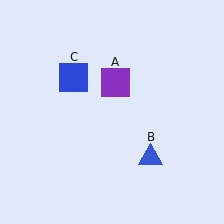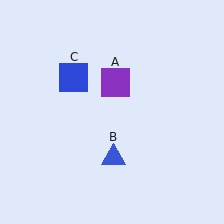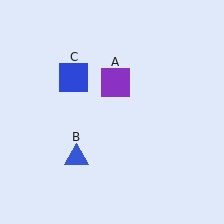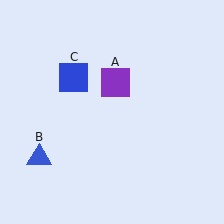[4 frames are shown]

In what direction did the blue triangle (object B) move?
The blue triangle (object B) moved left.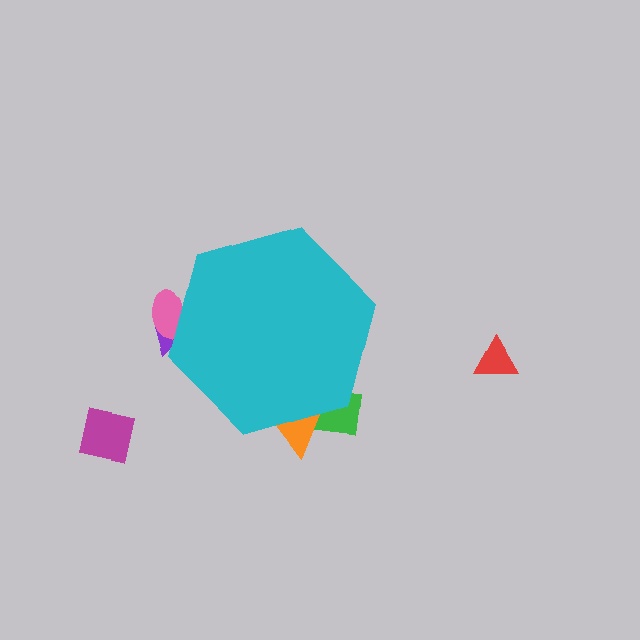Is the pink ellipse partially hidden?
Yes, the pink ellipse is partially hidden behind the cyan hexagon.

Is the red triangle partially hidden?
No, the red triangle is fully visible.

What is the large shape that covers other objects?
A cyan hexagon.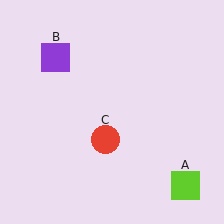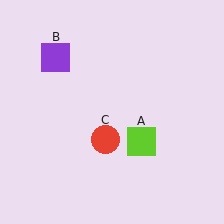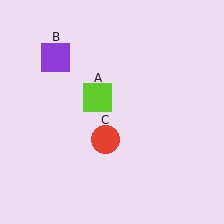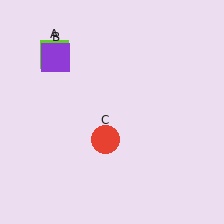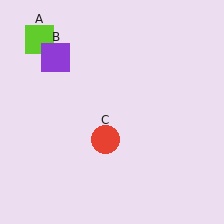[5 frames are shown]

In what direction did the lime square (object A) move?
The lime square (object A) moved up and to the left.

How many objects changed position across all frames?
1 object changed position: lime square (object A).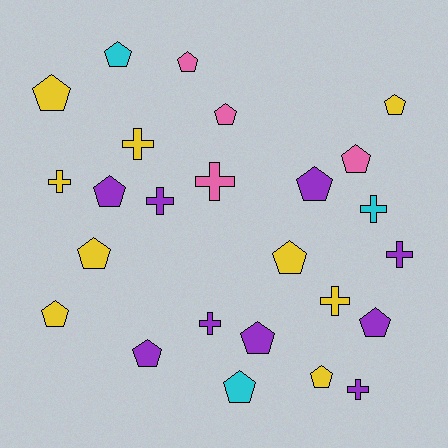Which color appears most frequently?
Purple, with 9 objects.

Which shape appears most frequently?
Pentagon, with 16 objects.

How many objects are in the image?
There are 25 objects.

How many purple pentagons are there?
There are 5 purple pentagons.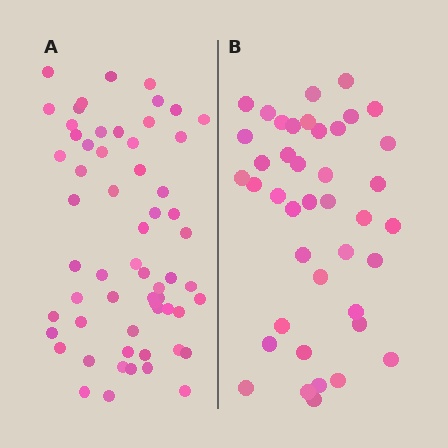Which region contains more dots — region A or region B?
Region A (the left region) has more dots.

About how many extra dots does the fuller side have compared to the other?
Region A has approximately 20 more dots than region B.